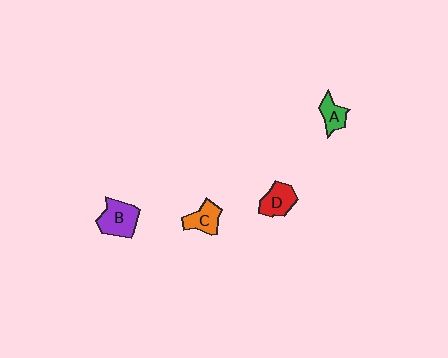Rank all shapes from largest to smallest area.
From largest to smallest: B (purple), D (red), C (orange), A (green).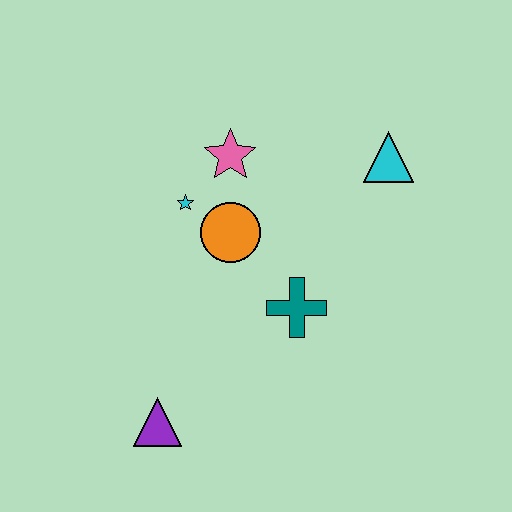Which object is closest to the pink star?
The cyan star is closest to the pink star.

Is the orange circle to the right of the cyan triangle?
No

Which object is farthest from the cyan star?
The purple triangle is farthest from the cyan star.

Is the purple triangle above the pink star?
No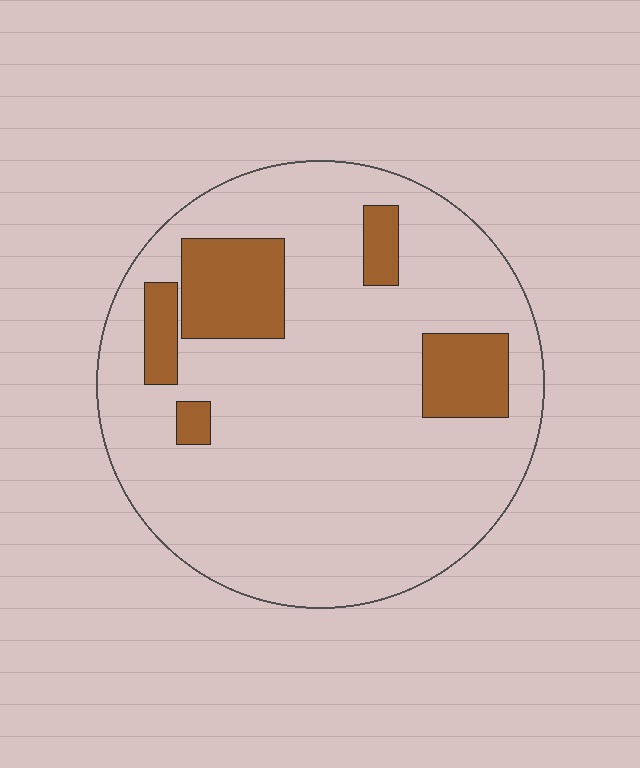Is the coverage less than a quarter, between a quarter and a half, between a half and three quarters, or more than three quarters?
Less than a quarter.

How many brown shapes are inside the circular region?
5.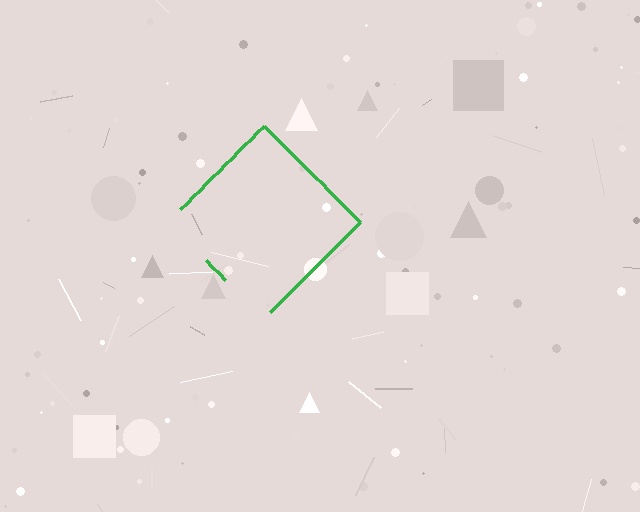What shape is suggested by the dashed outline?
The dashed outline suggests a diamond.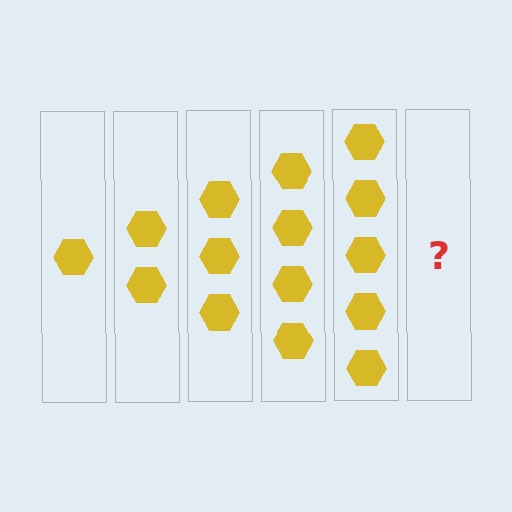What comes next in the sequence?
The next element should be 6 hexagons.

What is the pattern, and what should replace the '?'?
The pattern is that each step adds one more hexagon. The '?' should be 6 hexagons.